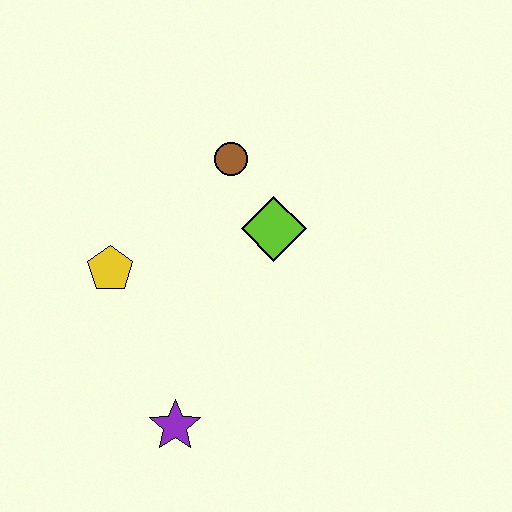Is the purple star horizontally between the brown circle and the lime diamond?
No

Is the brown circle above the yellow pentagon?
Yes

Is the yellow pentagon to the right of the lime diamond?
No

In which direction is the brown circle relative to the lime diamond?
The brown circle is above the lime diamond.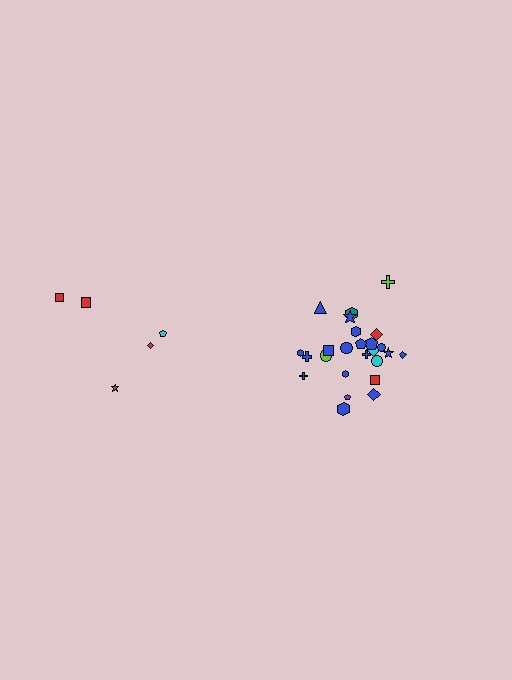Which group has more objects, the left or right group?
The right group.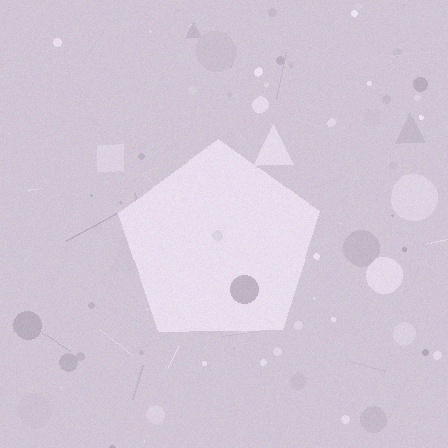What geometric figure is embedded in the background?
A pentagon is embedded in the background.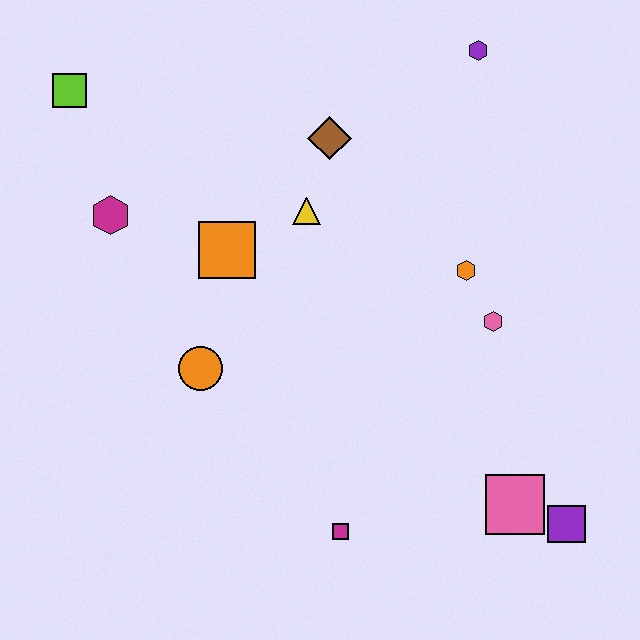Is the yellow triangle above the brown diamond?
No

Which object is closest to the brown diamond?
The yellow triangle is closest to the brown diamond.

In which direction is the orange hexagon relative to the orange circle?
The orange hexagon is to the right of the orange circle.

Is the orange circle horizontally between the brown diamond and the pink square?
No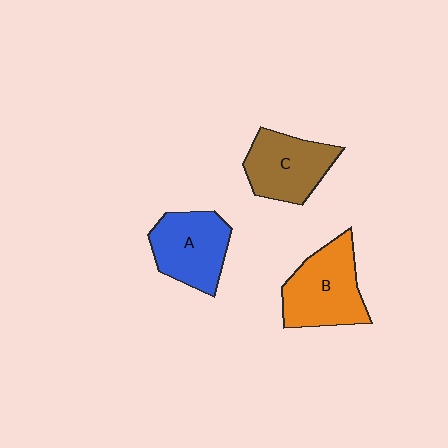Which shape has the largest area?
Shape B (orange).